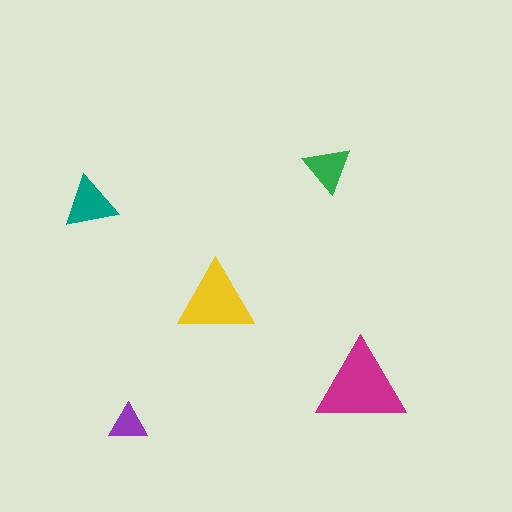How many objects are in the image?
There are 5 objects in the image.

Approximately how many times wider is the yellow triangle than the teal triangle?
About 1.5 times wider.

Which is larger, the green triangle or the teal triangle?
The teal one.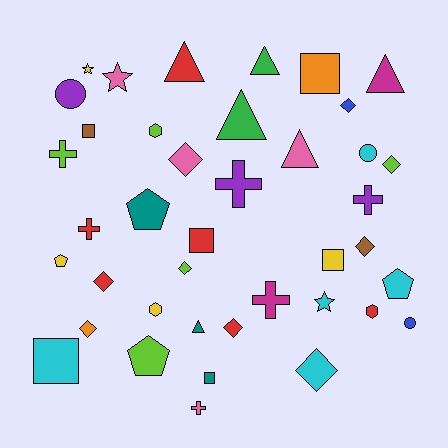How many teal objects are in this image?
There are 3 teal objects.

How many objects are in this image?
There are 40 objects.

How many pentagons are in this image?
There are 4 pentagons.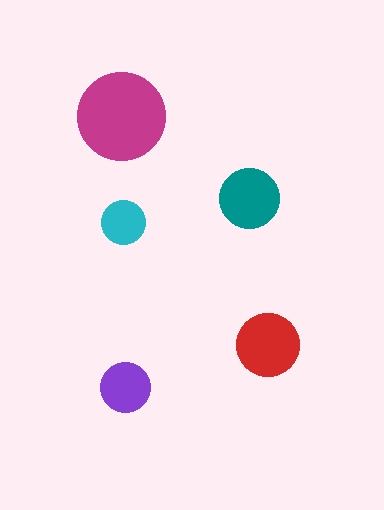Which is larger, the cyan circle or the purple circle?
The purple one.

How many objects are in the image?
There are 5 objects in the image.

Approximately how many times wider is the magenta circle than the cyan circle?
About 2 times wider.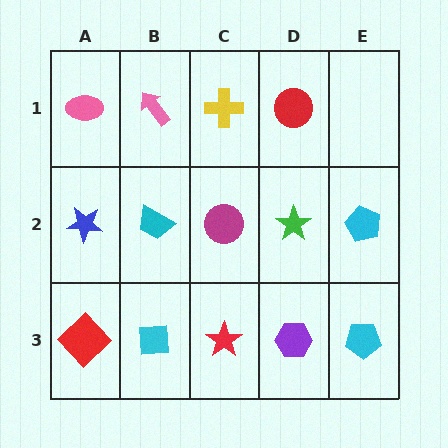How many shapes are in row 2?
5 shapes.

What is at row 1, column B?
A pink arrow.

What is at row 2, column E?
A cyan pentagon.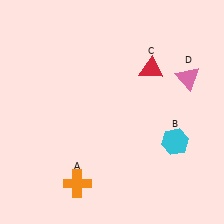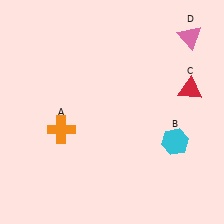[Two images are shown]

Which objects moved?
The objects that moved are: the orange cross (A), the red triangle (C), the pink triangle (D).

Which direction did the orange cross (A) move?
The orange cross (A) moved up.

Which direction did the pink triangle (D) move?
The pink triangle (D) moved up.